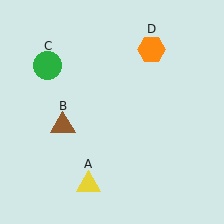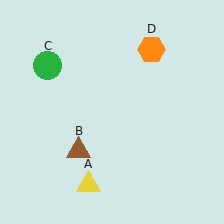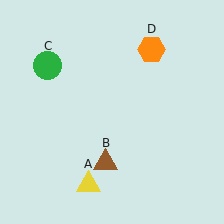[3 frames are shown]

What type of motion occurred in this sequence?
The brown triangle (object B) rotated counterclockwise around the center of the scene.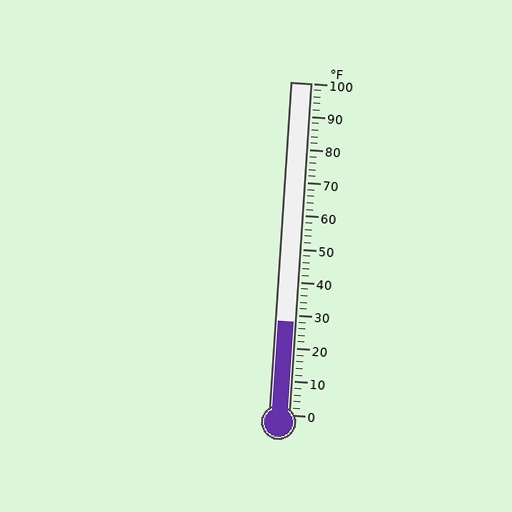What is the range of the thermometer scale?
The thermometer scale ranges from 0°F to 100°F.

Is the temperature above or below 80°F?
The temperature is below 80°F.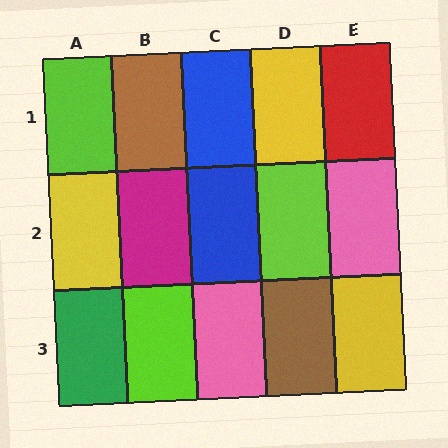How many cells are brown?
2 cells are brown.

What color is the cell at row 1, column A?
Lime.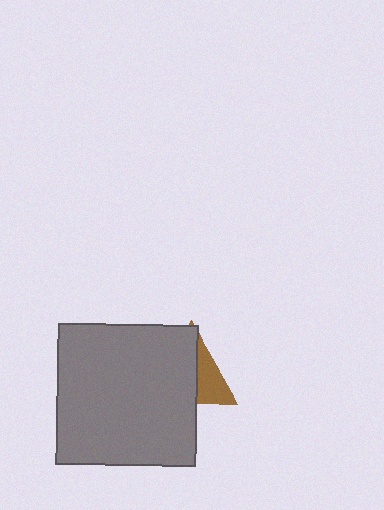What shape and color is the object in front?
The object in front is a gray rectangle.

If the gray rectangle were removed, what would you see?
You would see the complete brown triangle.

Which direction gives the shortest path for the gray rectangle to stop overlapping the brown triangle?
Moving left gives the shortest separation.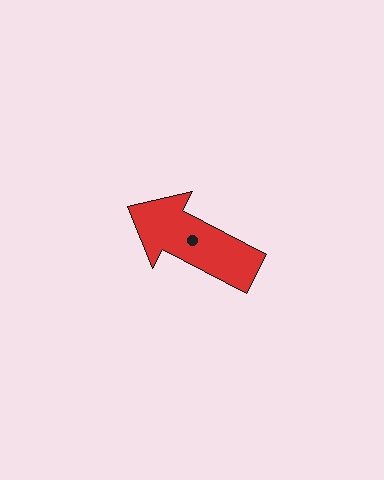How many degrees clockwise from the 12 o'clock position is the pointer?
Approximately 297 degrees.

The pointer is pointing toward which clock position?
Roughly 10 o'clock.